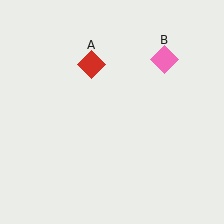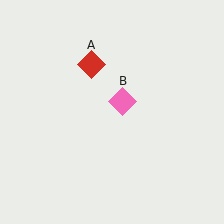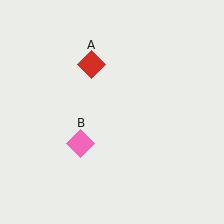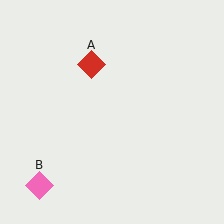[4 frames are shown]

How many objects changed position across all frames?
1 object changed position: pink diamond (object B).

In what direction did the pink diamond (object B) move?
The pink diamond (object B) moved down and to the left.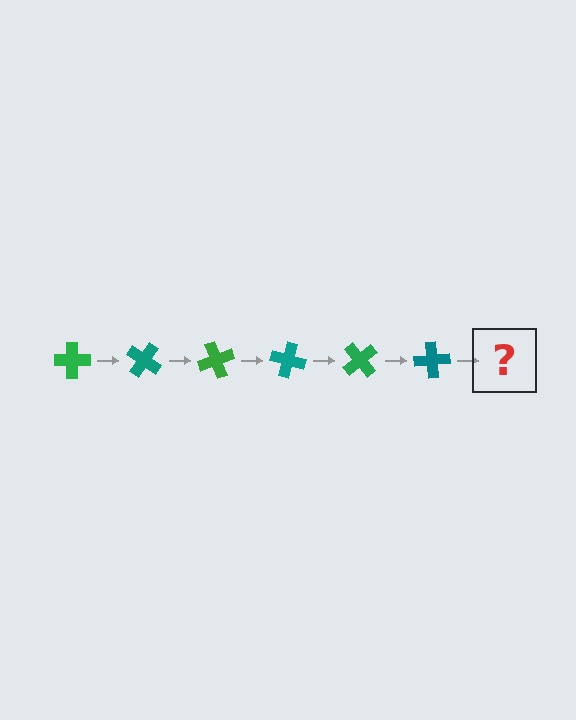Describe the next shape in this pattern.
It should be a green cross, rotated 210 degrees from the start.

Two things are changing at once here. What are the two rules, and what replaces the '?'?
The two rules are that it rotates 35 degrees each step and the color cycles through green and teal. The '?' should be a green cross, rotated 210 degrees from the start.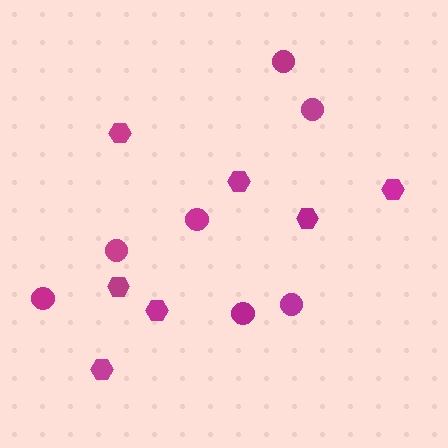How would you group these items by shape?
There are 2 groups: one group of circles (7) and one group of hexagons (7).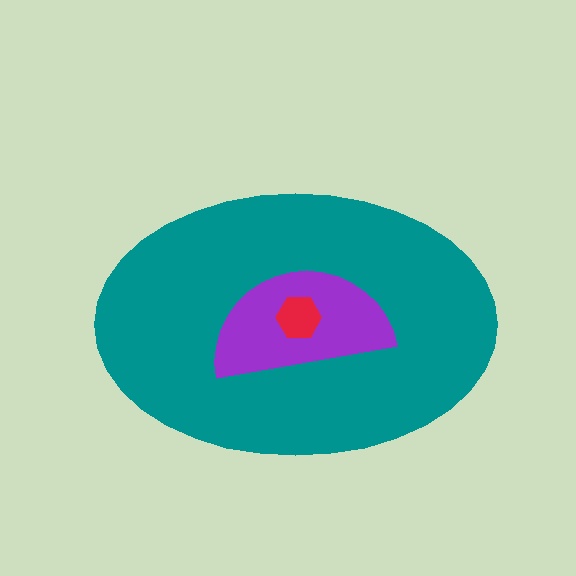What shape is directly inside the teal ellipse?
The purple semicircle.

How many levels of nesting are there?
3.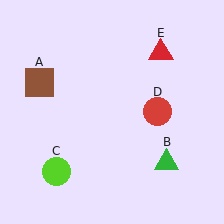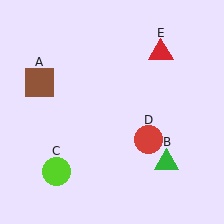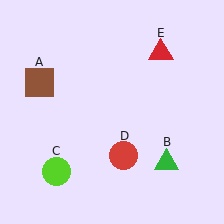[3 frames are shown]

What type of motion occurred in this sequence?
The red circle (object D) rotated clockwise around the center of the scene.